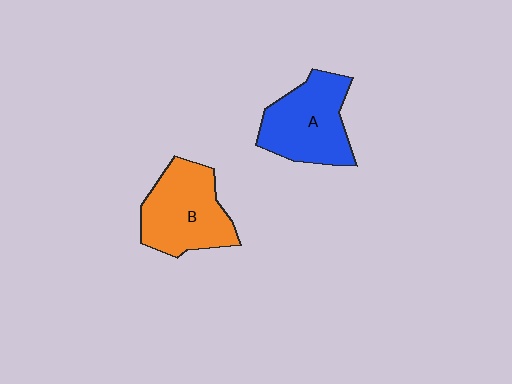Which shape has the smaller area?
Shape A (blue).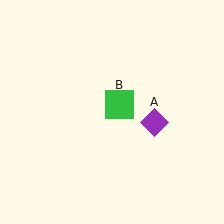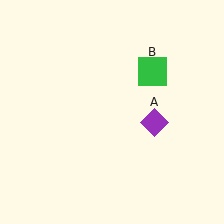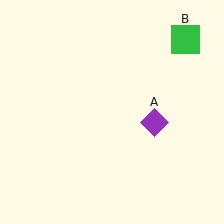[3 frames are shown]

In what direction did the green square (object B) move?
The green square (object B) moved up and to the right.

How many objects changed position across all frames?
1 object changed position: green square (object B).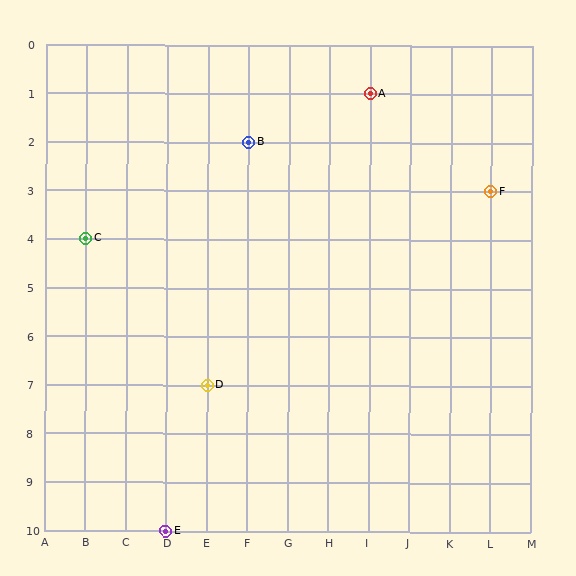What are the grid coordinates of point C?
Point C is at grid coordinates (B, 4).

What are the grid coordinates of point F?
Point F is at grid coordinates (L, 3).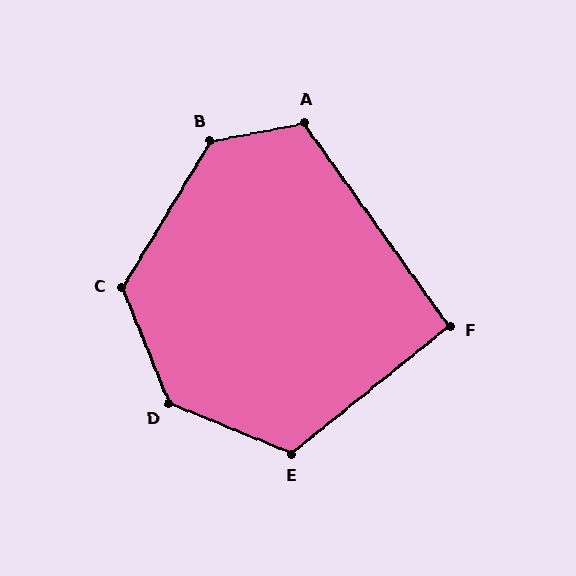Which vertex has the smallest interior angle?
F, at approximately 93 degrees.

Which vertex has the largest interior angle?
D, at approximately 134 degrees.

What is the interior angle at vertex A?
Approximately 114 degrees (obtuse).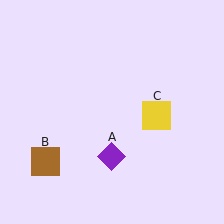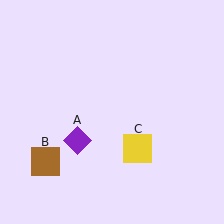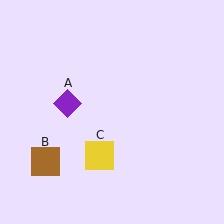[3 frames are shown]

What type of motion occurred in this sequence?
The purple diamond (object A), yellow square (object C) rotated clockwise around the center of the scene.